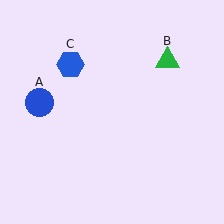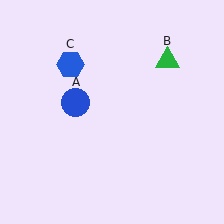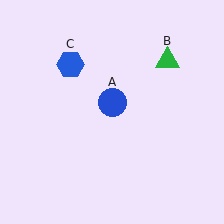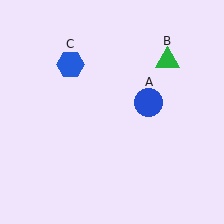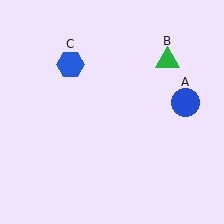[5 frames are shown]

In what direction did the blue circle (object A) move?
The blue circle (object A) moved right.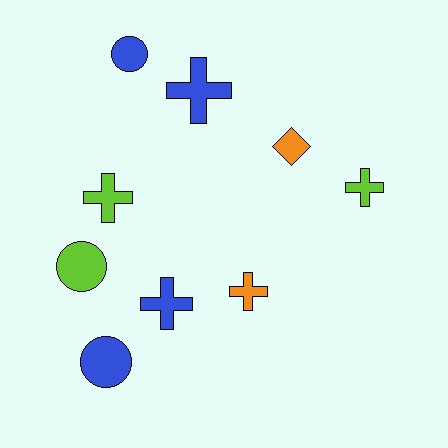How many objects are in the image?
There are 9 objects.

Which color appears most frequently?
Blue, with 4 objects.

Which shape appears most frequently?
Cross, with 5 objects.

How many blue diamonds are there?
There are no blue diamonds.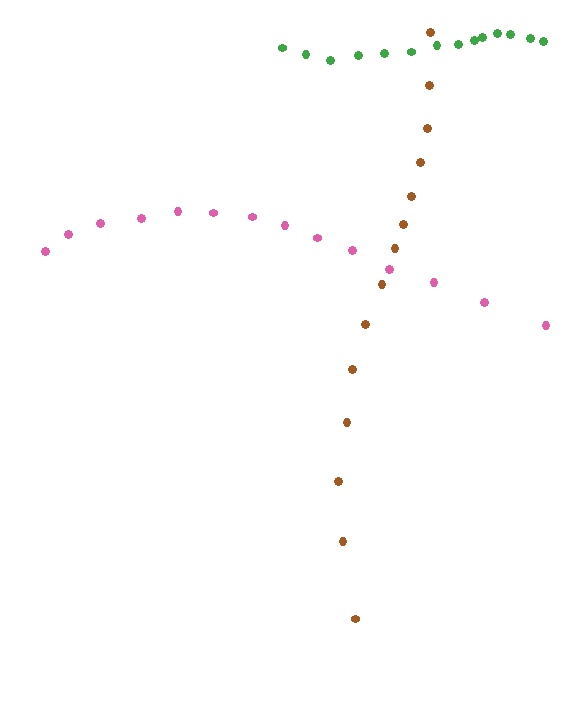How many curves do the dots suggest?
There are 3 distinct paths.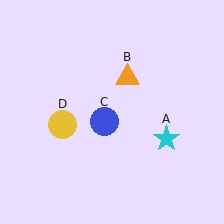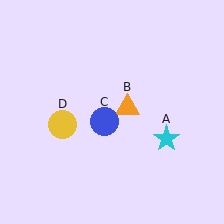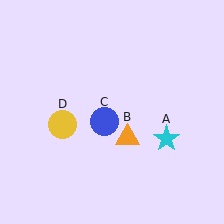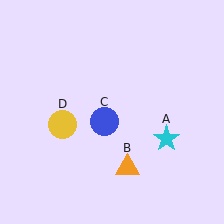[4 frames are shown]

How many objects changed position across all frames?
1 object changed position: orange triangle (object B).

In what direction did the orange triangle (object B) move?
The orange triangle (object B) moved down.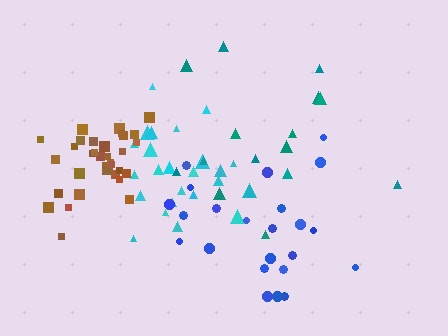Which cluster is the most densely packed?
Brown.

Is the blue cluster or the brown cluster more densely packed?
Brown.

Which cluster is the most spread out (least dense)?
Teal.